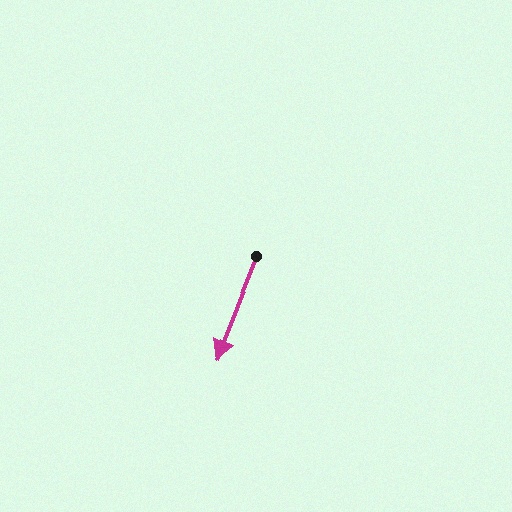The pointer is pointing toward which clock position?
Roughly 7 o'clock.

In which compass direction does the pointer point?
South.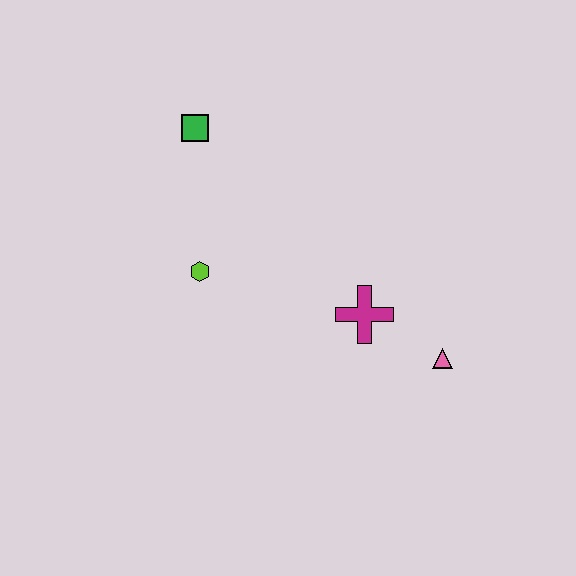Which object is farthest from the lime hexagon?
The pink triangle is farthest from the lime hexagon.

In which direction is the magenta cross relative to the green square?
The magenta cross is below the green square.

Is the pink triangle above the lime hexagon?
No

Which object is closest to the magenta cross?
The pink triangle is closest to the magenta cross.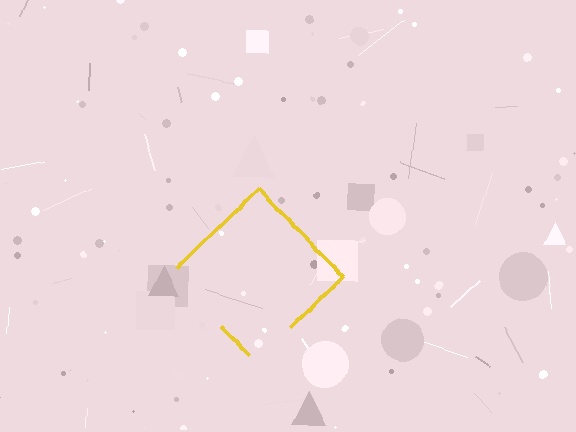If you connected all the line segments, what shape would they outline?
They would outline a diamond.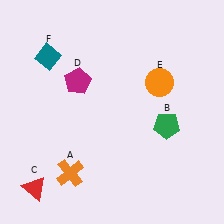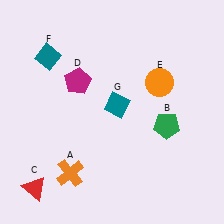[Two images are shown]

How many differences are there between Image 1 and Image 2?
There is 1 difference between the two images.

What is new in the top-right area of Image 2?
A teal diamond (G) was added in the top-right area of Image 2.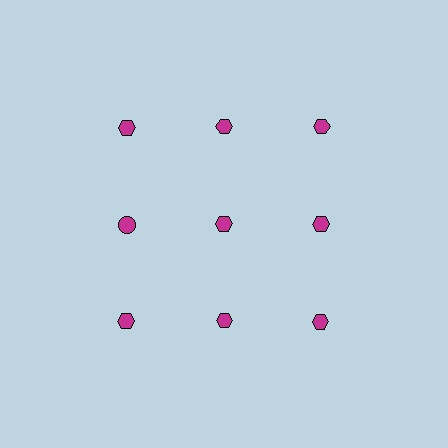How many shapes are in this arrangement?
There are 9 shapes arranged in a grid pattern.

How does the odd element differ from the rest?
It has a different shape: circle instead of hexagon.